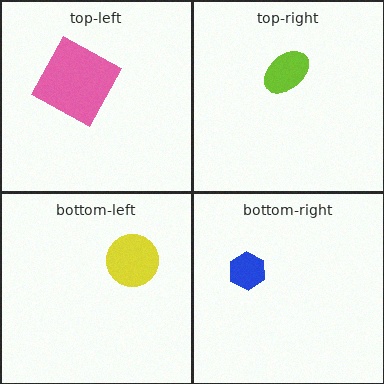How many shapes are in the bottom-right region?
1.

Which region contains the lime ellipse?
The top-right region.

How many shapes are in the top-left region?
1.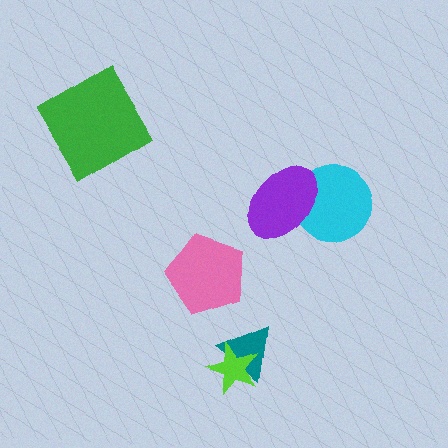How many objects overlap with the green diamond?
0 objects overlap with the green diamond.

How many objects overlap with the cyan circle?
1 object overlaps with the cyan circle.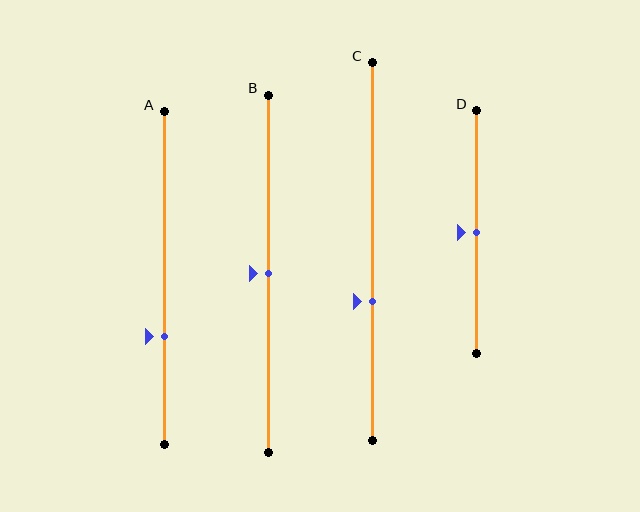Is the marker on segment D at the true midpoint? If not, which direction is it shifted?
Yes, the marker on segment D is at the true midpoint.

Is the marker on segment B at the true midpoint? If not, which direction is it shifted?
Yes, the marker on segment B is at the true midpoint.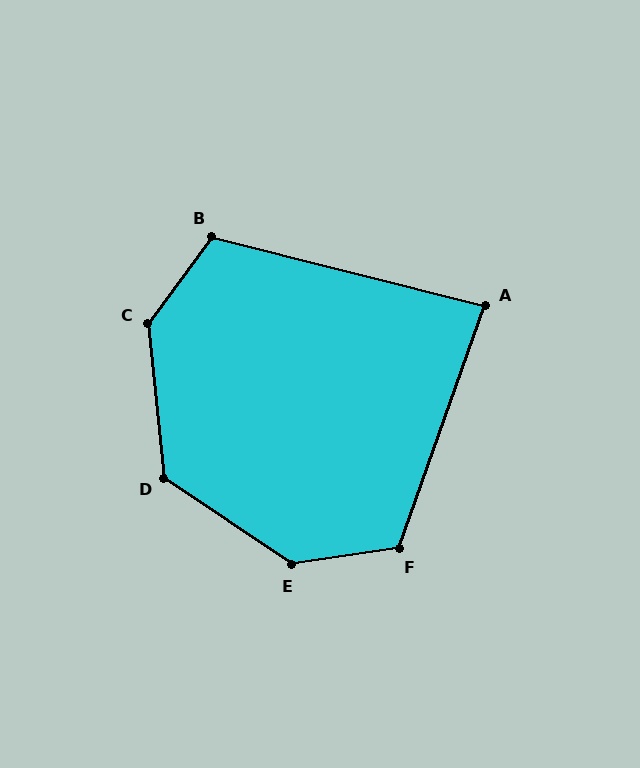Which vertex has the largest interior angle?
E, at approximately 138 degrees.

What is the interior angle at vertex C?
Approximately 138 degrees (obtuse).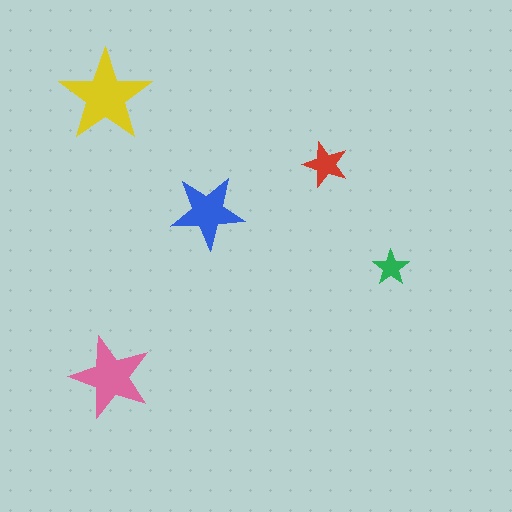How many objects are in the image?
There are 5 objects in the image.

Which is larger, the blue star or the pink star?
The pink one.